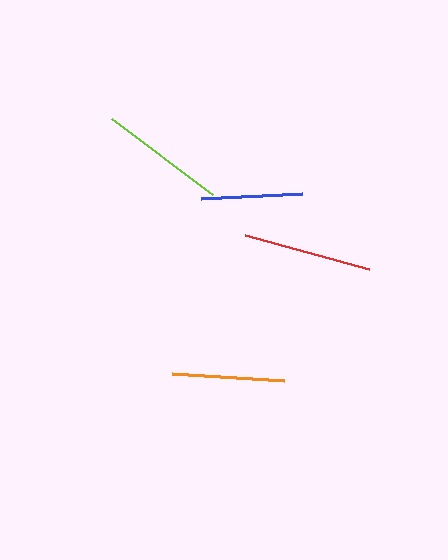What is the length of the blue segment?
The blue segment is approximately 102 pixels long.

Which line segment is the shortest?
The blue line is the shortest at approximately 102 pixels.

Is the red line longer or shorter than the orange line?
The red line is longer than the orange line.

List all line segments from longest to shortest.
From longest to shortest: red, lime, orange, blue.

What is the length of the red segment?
The red segment is approximately 129 pixels long.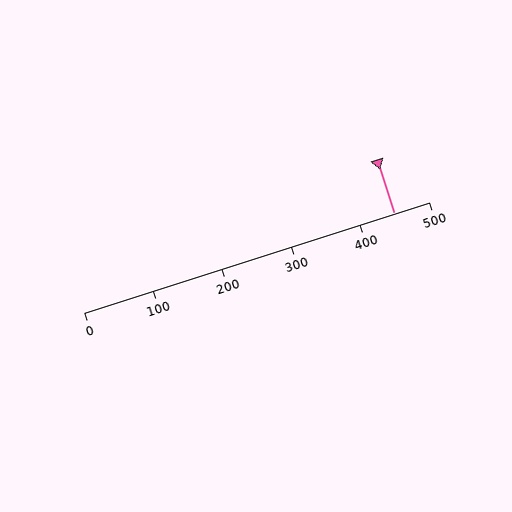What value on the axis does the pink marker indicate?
The marker indicates approximately 450.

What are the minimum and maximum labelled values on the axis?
The axis runs from 0 to 500.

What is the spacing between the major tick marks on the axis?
The major ticks are spaced 100 apart.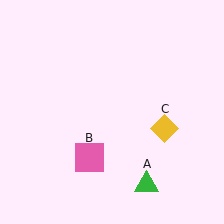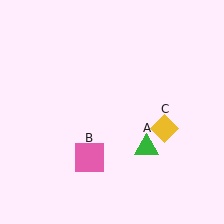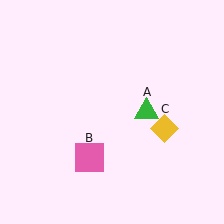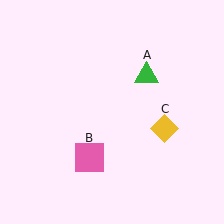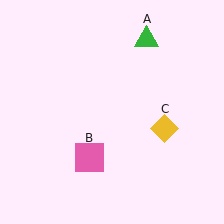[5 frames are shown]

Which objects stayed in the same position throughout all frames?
Pink square (object B) and yellow diamond (object C) remained stationary.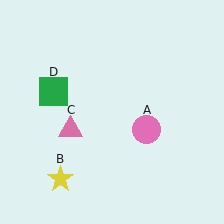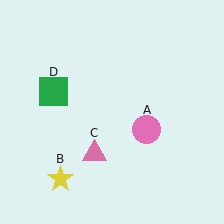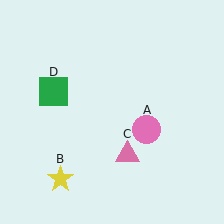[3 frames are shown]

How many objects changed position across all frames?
1 object changed position: pink triangle (object C).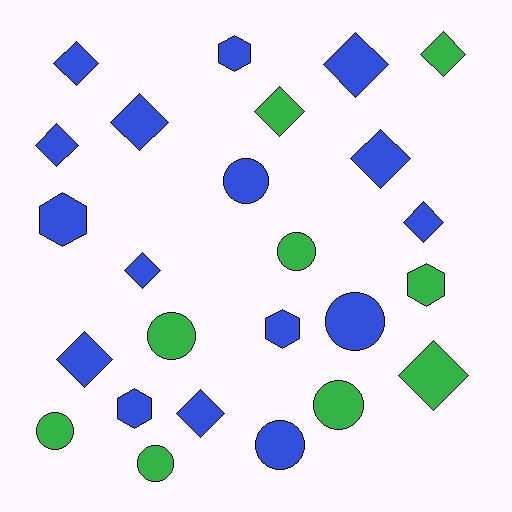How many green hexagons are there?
There is 1 green hexagon.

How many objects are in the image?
There are 25 objects.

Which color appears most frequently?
Blue, with 16 objects.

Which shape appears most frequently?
Diamond, with 12 objects.